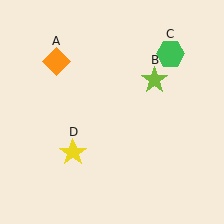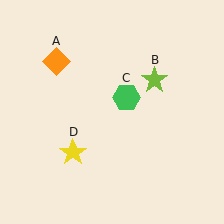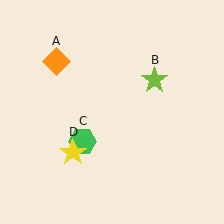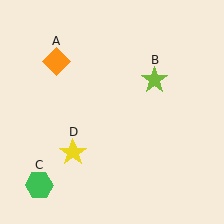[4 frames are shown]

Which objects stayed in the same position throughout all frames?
Orange diamond (object A) and lime star (object B) and yellow star (object D) remained stationary.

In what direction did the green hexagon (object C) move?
The green hexagon (object C) moved down and to the left.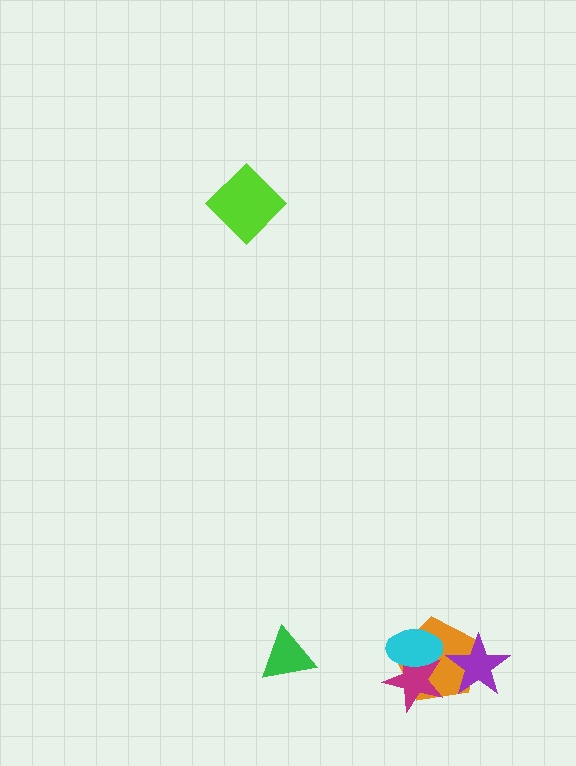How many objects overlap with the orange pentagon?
3 objects overlap with the orange pentagon.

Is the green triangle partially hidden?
No, no other shape covers it.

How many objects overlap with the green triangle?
0 objects overlap with the green triangle.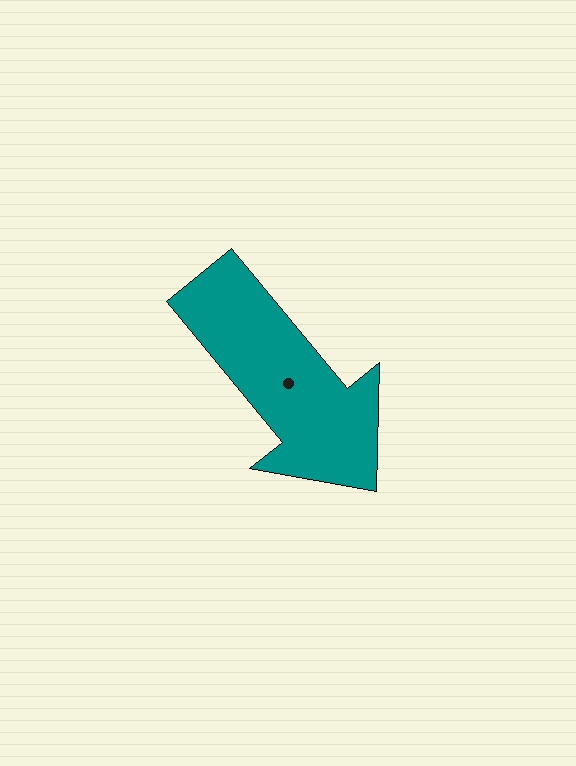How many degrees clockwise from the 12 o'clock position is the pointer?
Approximately 141 degrees.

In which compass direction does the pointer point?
Southeast.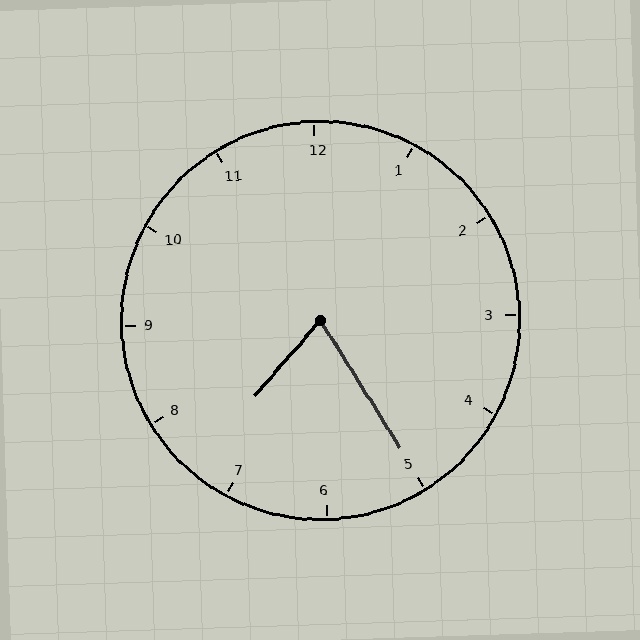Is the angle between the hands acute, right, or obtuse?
It is acute.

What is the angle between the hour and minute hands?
Approximately 72 degrees.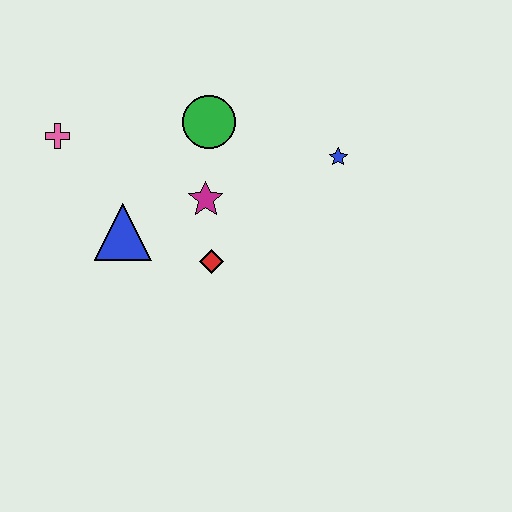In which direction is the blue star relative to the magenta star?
The blue star is to the right of the magenta star.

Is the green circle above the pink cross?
Yes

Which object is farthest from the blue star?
The pink cross is farthest from the blue star.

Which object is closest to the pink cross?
The blue triangle is closest to the pink cross.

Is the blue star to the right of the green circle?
Yes